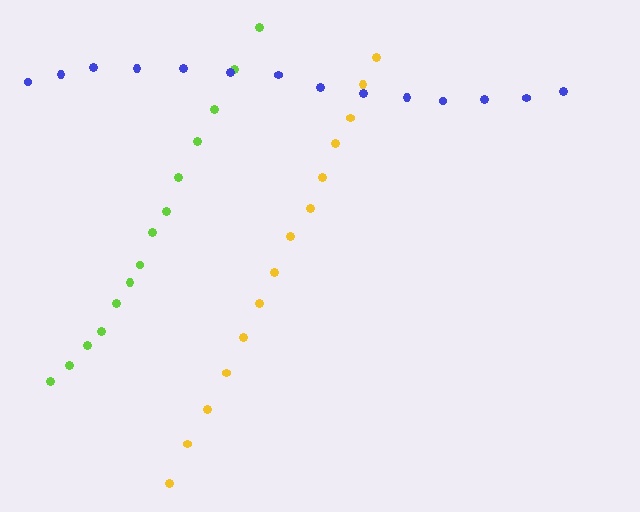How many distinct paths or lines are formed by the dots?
There are 3 distinct paths.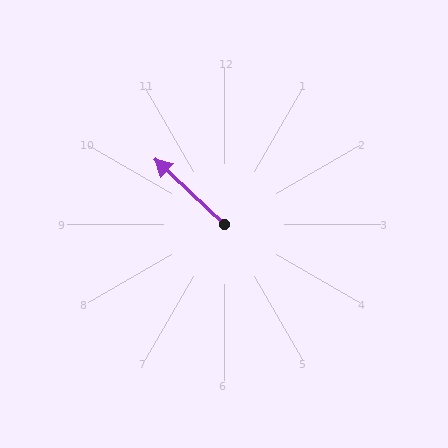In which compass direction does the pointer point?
Northwest.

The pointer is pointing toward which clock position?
Roughly 10 o'clock.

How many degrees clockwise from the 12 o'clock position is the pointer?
Approximately 313 degrees.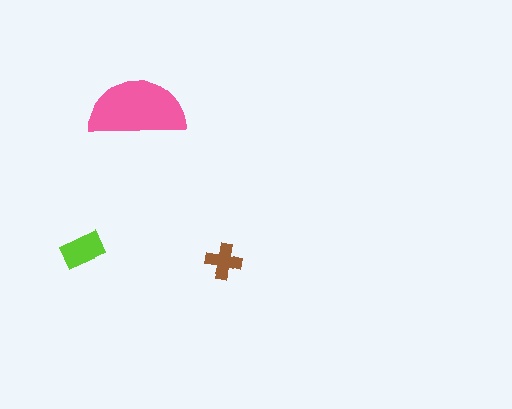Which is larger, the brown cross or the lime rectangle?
The lime rectangle.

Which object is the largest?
The pink semicircle.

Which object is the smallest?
The brown cross.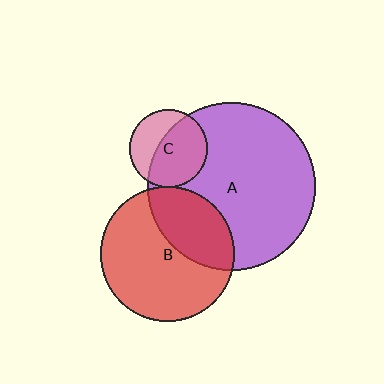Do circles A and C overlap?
Yes.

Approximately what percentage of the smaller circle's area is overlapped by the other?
Approximately 60%.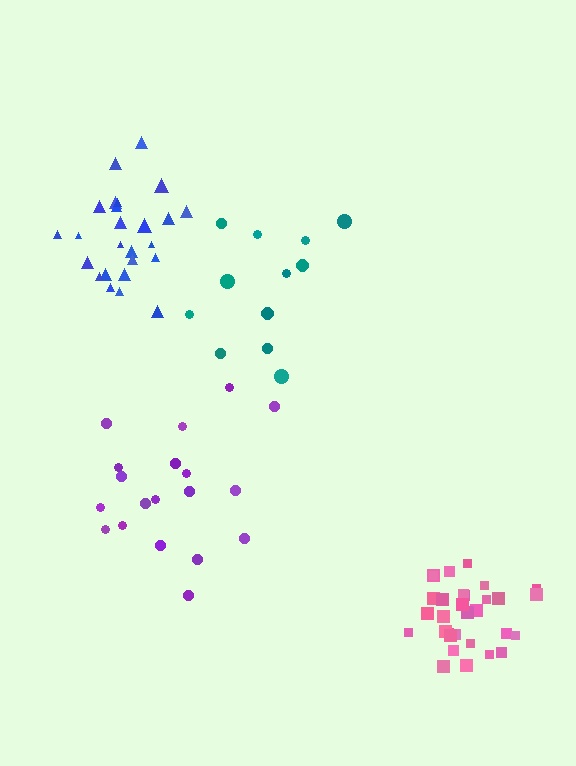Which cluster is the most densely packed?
Pink.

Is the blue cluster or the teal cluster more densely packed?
Blue.